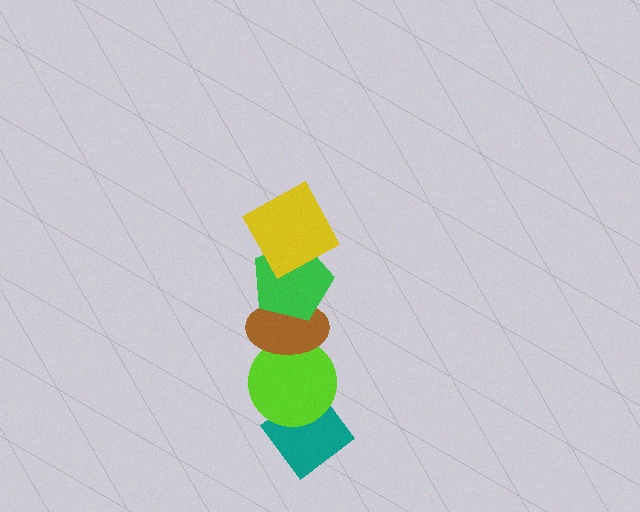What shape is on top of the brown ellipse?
The green pentagon is on top of the brown ellipse.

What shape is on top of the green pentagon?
The yellow square is on top of the green pentagon.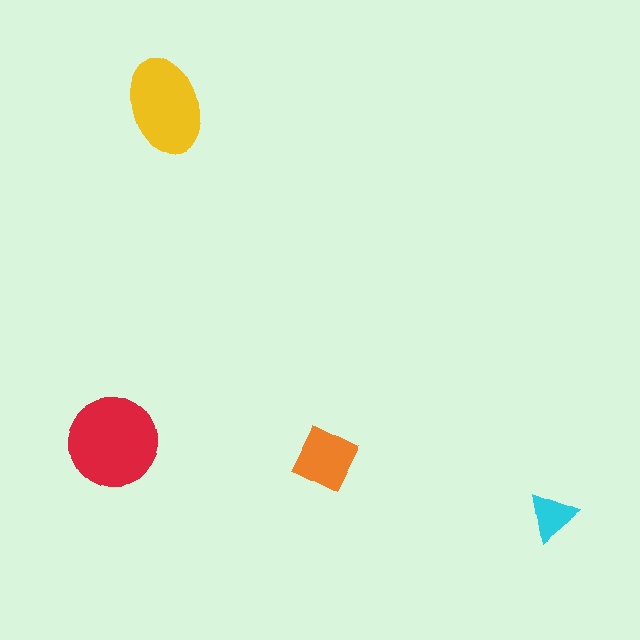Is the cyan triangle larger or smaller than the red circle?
Smaller.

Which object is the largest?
The red circle.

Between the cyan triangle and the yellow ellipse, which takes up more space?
The yellow ellipse.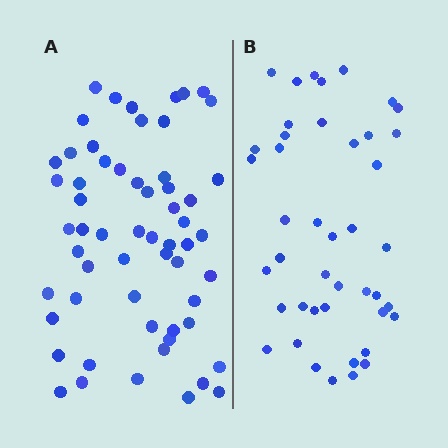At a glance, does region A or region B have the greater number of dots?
Region A (the left region) has more dots.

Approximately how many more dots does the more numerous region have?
Region A has approximately 15 more dots than region B.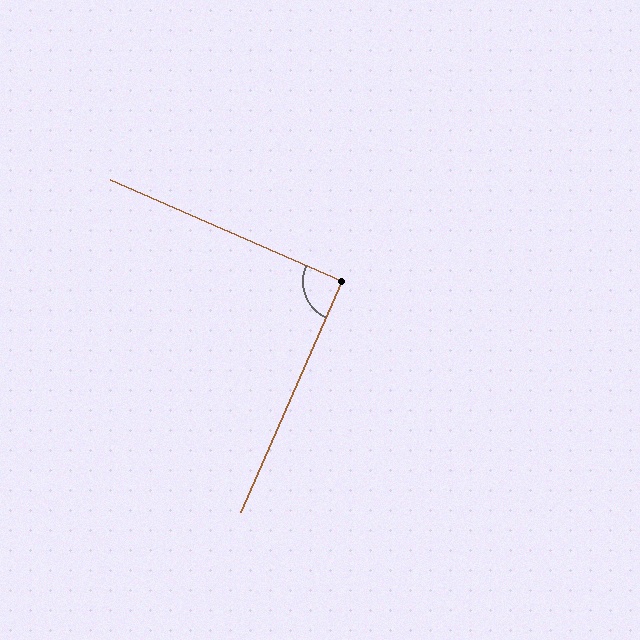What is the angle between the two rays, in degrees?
Approximately 90 degrees.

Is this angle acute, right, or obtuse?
It is approximately a right angle.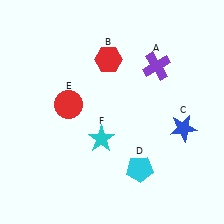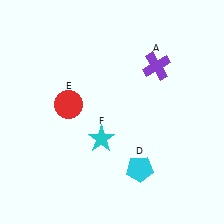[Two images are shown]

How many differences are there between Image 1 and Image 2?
There are 2 differences between the two images.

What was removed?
The red hexagon (B), the blue star (C) were removed in Image 2.